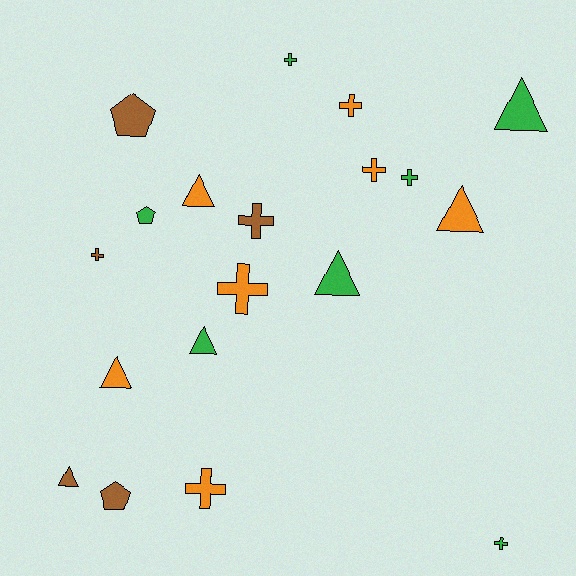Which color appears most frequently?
Green, with 7 objects.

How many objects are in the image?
There are 19 objects.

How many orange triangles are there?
There are 3 orange triangles.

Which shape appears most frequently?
Cross, with 9 objects.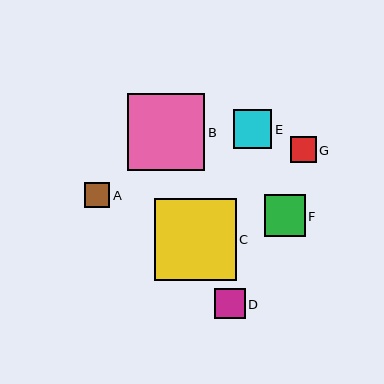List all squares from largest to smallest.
From largest to smallest: C, B, F, E, D, G, A.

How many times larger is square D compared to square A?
Square D is approximately 1.2 times the size of square A.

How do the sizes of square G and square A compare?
Square G and square A are approximately the same size.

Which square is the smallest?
Square A is the smallest with a size of approximately 25 pixels.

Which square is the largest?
Square C is the largest with a size of approximately 82 pixels.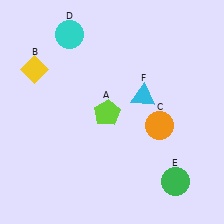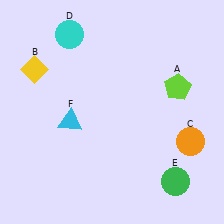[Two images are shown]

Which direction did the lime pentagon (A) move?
The lime pentagon (A) moved right.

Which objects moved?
The objects that moved are: the lime pentagon (A), the orange circle (C), the cyan triangle (F).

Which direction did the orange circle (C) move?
The orange circle (C) moved right.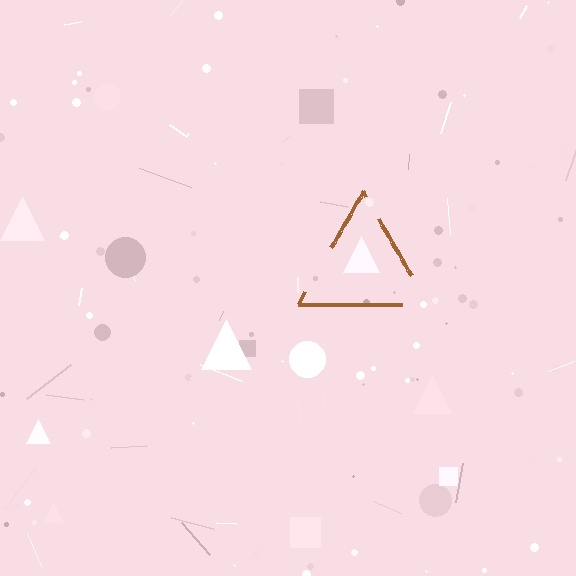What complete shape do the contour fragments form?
The contour fragments form a triangle.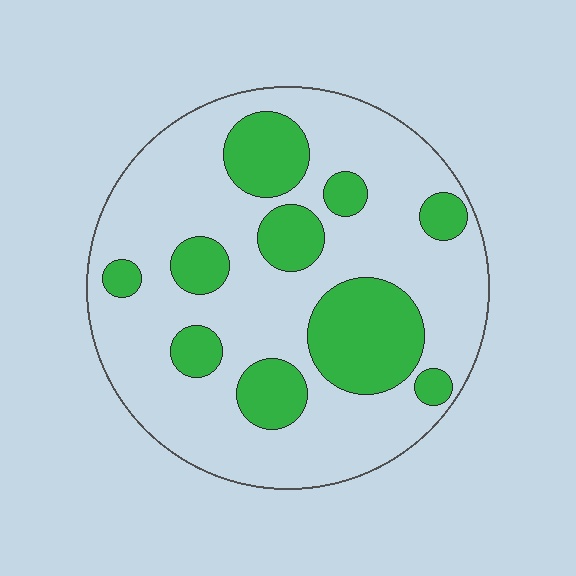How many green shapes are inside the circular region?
10.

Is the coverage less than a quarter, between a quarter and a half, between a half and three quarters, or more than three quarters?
Between a quarter and a half.